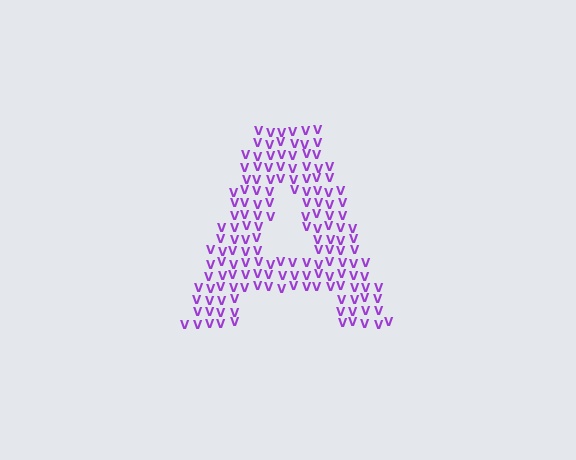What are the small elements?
The small elements are letter V's.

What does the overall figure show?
The overall figure shows the letter A.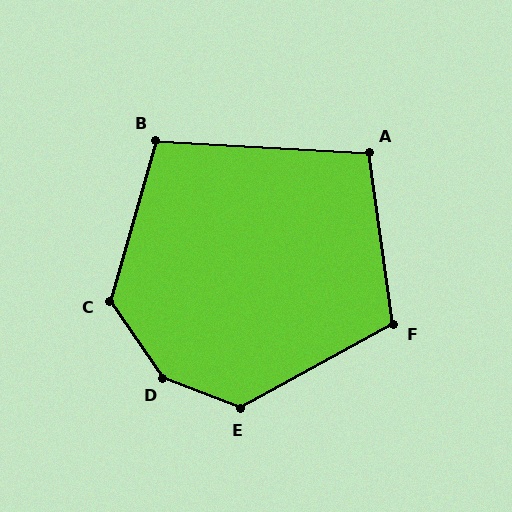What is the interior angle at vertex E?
Approximately 130 degrees (obtuse).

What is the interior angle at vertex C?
Approximately 129 degrees (obtuse).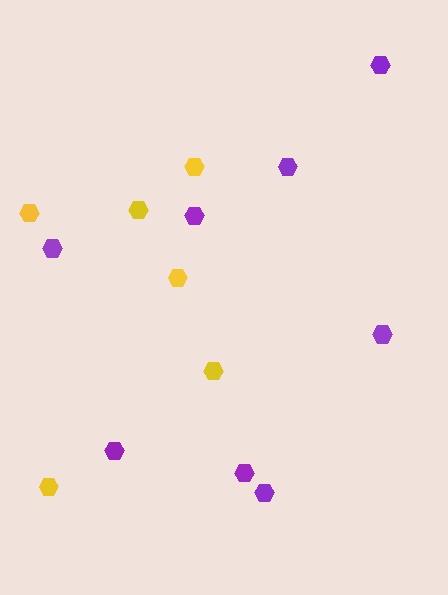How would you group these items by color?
There are 2 groups: one group of yellow hexagons (6) and one group of purple hexagons (8).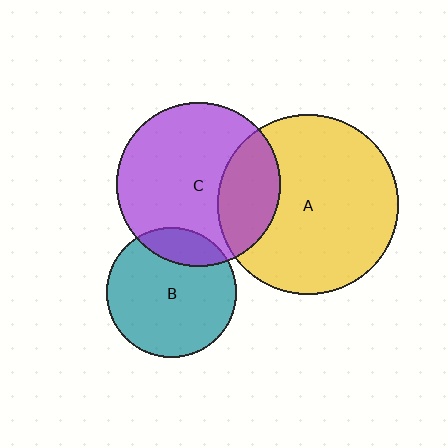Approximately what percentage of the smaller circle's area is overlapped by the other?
Approximately 25%.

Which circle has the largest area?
Circle A (yellow).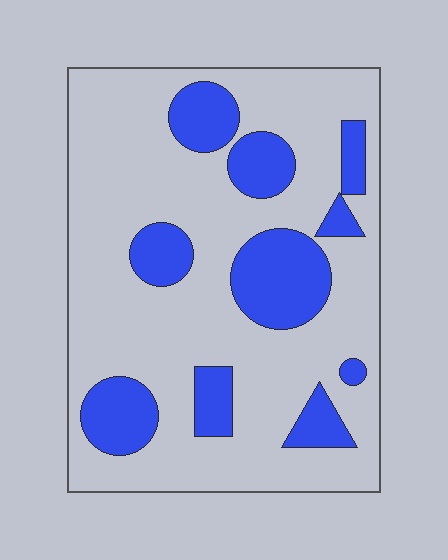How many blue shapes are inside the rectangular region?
10.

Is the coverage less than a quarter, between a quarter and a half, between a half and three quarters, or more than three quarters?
Less than a quarter.